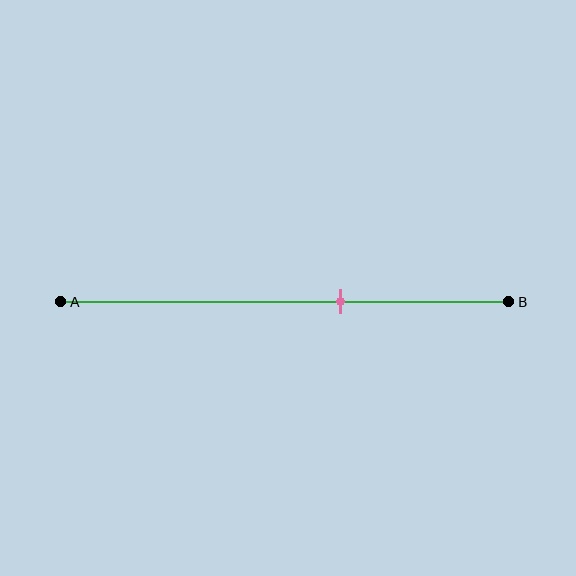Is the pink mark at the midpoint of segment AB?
No, the mark is at about 60% from A, not at the 50% midpoint.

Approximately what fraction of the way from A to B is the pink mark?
The pink mark is approximately 60% of the way from A to B.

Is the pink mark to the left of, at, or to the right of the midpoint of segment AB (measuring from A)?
The pink mark is to the right of the midpoint of segment AB.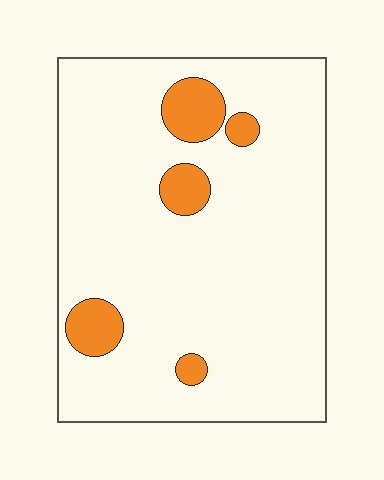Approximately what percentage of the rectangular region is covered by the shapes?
Approximately 10%.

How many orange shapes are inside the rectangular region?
5.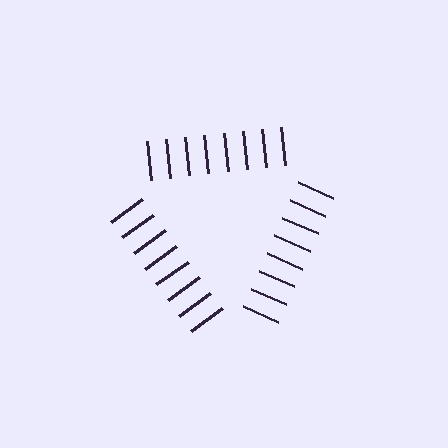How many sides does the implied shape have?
3 sides — the line-ends trace a triangle.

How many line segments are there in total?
24 — 8 along each of the 3 edges.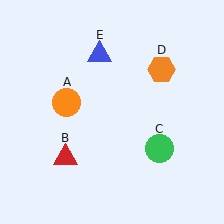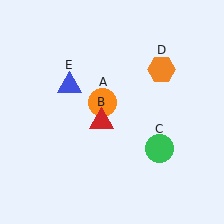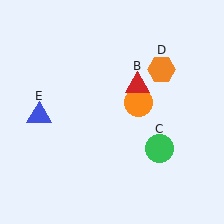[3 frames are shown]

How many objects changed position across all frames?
3 objects changed position: orange circle (object A), red triangle (object B), blue triangle (object E).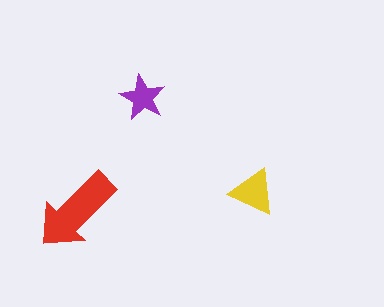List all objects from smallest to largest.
The purple star, the yellow triangle, the red arrow.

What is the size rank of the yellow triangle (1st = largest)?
2nd.